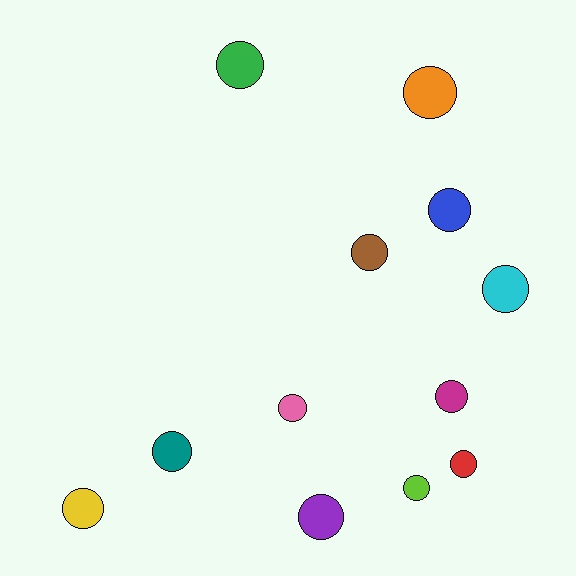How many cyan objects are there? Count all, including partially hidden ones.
There is 1 cyan object.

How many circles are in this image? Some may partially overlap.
There are 12 circles.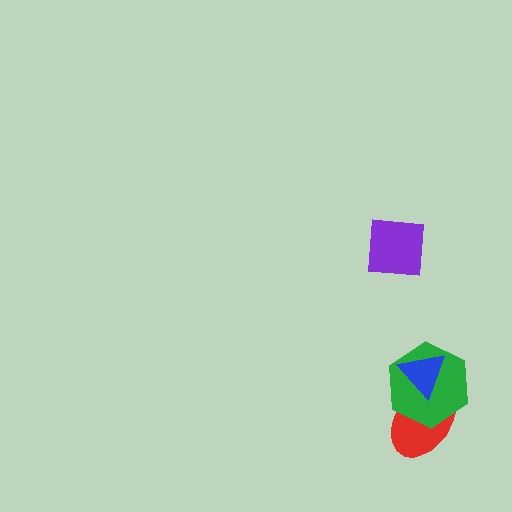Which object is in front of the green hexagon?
The blue triangle is in front of the green hexagon.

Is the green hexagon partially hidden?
Yes, it is partially covered by another shape.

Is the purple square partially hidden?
No, no other shape covers it.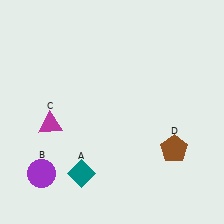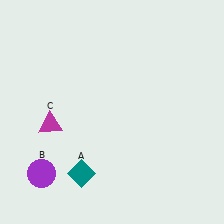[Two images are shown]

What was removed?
The brown pentagon (D) was removed in Image 2.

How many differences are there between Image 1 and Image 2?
There is 1 difference between the two images.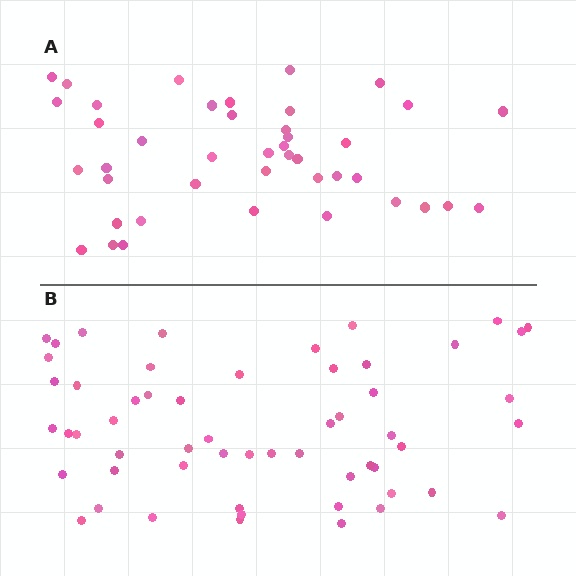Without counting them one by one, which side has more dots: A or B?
Region B (the bottom region) has more dots.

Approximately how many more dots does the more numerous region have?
Region B has approximately 15 more dots than region A.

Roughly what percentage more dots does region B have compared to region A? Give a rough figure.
About 35% more.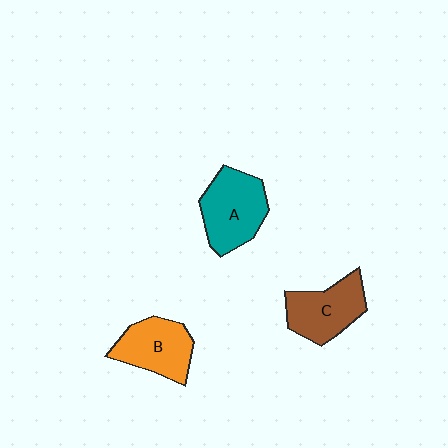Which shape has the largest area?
Shape A (teal).